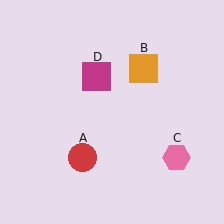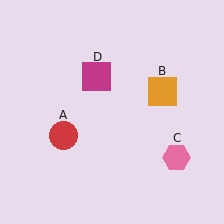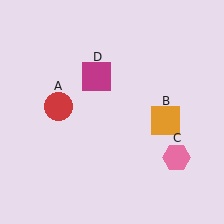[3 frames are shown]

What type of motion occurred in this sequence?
The red circle (object A), orange square (object B) rotated clockwise around the center of the scene.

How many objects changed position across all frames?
2 objects changed position: red circle (object A), orange square (object B).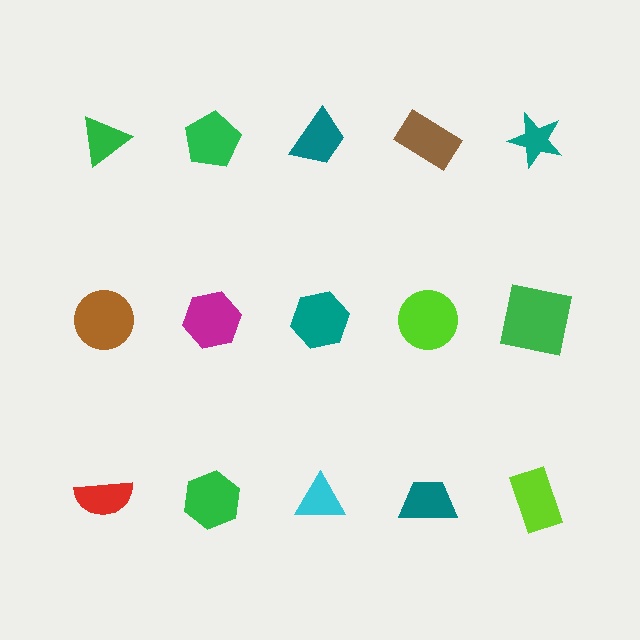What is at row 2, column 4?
A lime circle.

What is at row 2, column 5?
A green square.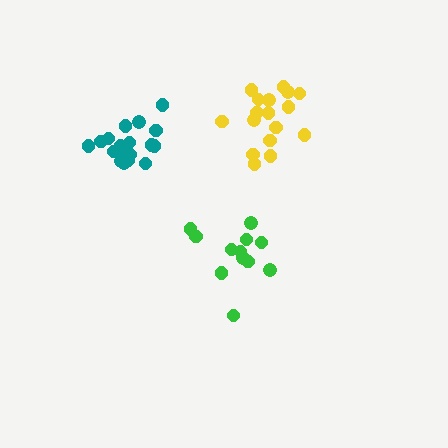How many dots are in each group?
Group 1: 17 dots, Group 2: 18 dots, Group 3: 12 dots (47 total).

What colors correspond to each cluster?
The clusters are colored: yellow, teal, green.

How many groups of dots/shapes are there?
There are 3 groups.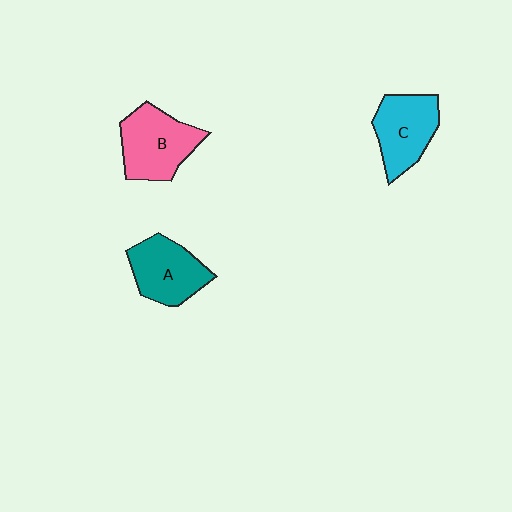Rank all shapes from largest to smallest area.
From largest to smallest: B (pink), C (cyan), A (teal).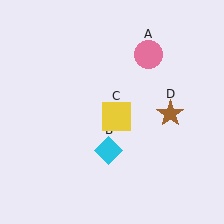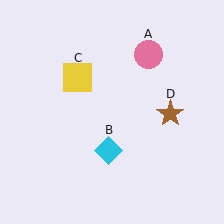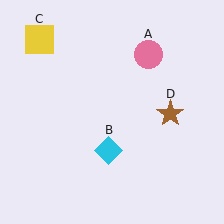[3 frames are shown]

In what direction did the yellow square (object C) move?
The yellow square (object C) moved up and to the left.